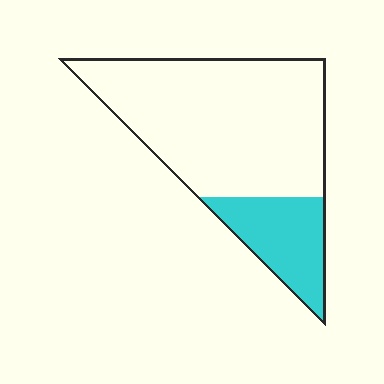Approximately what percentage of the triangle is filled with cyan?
Approximately 25%.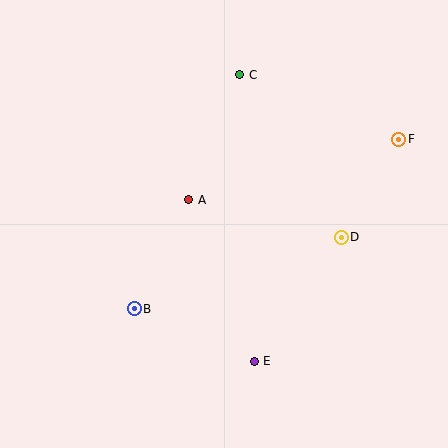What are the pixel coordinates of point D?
Point D is at (341, 237).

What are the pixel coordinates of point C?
Point C is at (240, 75).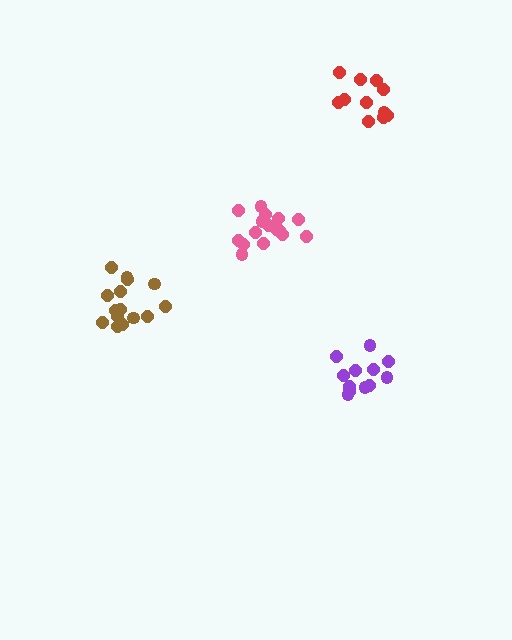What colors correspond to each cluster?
The clusters are colored: purple, red, brown, pink.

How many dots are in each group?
Group 1: 12 dots, Group 2: 11 dots, Group 3: 15 dots, Group 4: 16 dots (54 total).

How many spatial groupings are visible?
There are 4 spatial groupings.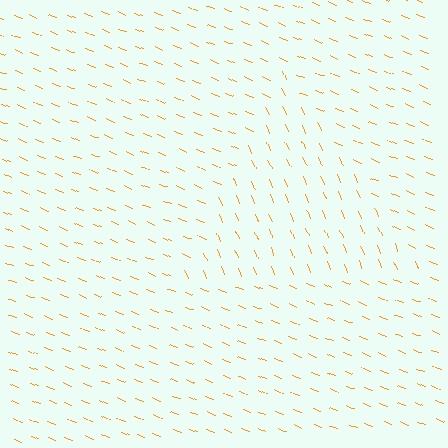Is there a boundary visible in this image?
Yes, there is a texture boundary formed by a change in line orientation.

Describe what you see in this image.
The image is filled with small orange line segments. A triangle region in the image has lines oriented differently from the surrounding lines, creating a visible texture boundary.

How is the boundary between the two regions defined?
The boundary is defined purely by a change in line orientation (approximately 45 degrees difference). All lines are the same color and thickness.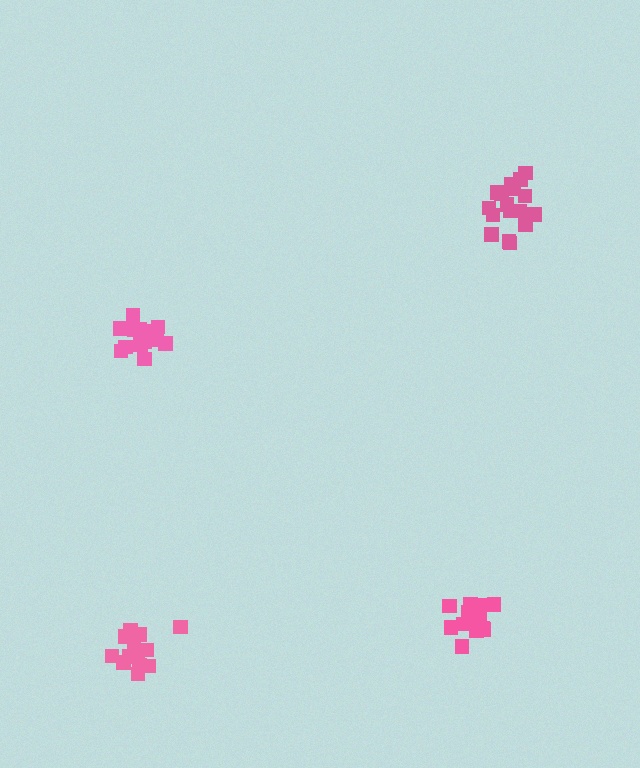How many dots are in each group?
Group 1: 18 dots, Group 2: 15 dots, Group 3: 17 dots, Group 4: 15 dots (65 total).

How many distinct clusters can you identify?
There are 4 distinct clusters.